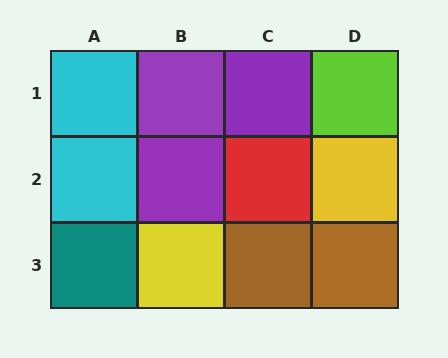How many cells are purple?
3 cells are purple.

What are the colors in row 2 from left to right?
Cyan, purple, red, yellow.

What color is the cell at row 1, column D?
Lime.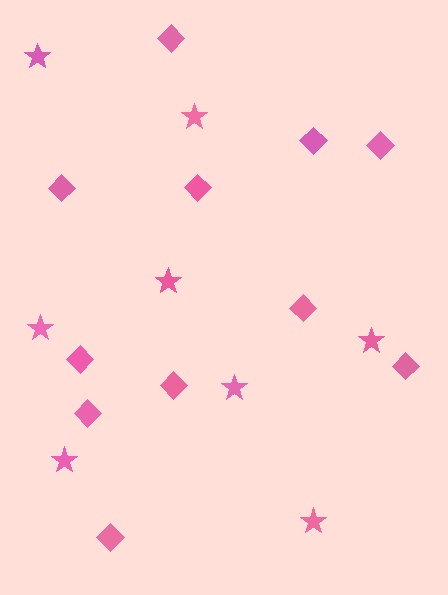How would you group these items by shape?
There are 2 groups: one group of stars (8) and one group of diamonds (11).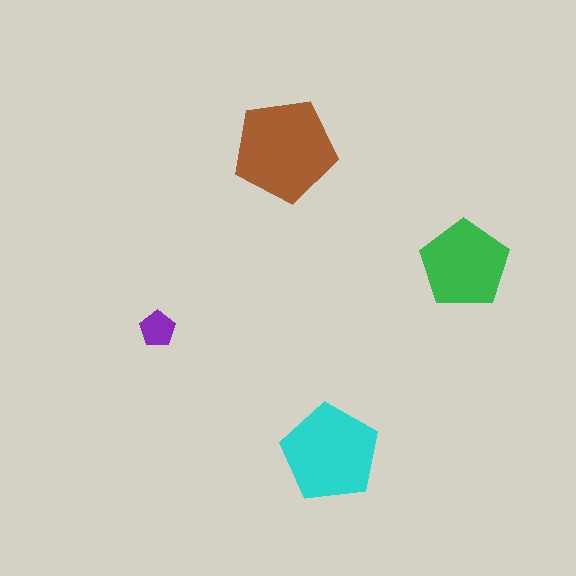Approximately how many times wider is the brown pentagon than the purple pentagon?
About 3 times wider.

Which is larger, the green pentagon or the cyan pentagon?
The cyan one.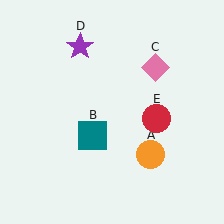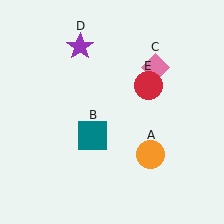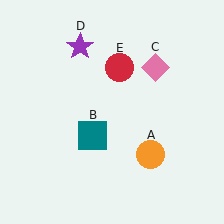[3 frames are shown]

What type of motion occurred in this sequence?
The red circle (object E) rotated counterclockwise around the center of the scene.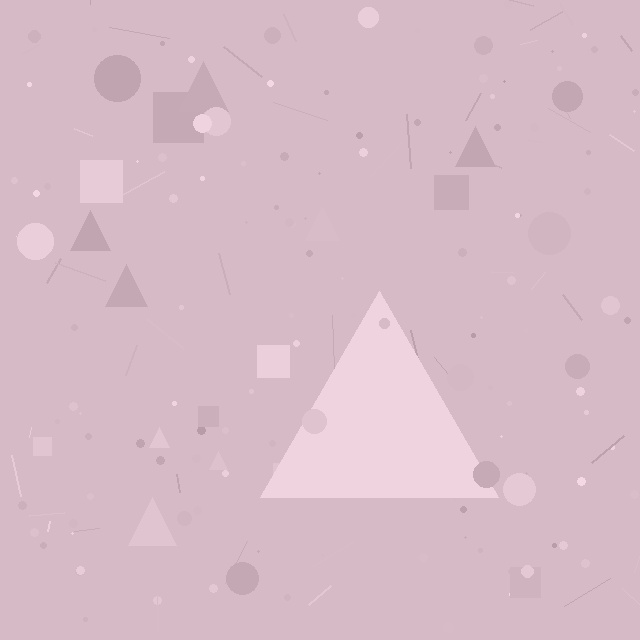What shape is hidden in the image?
A triangle is hidden in the image.